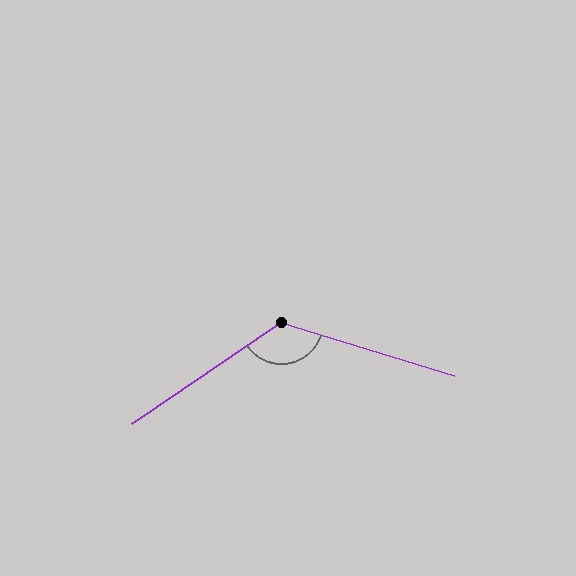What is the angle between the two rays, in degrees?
Approximately 128 degrees.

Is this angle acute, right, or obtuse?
It is obtuse.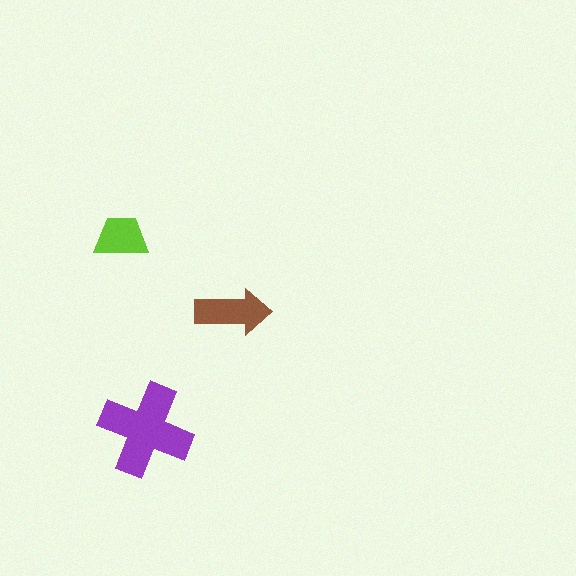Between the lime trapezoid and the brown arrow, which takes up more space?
The brown arrow.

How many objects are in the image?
There are 3 objects in the image.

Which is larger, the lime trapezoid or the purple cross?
The purple cross.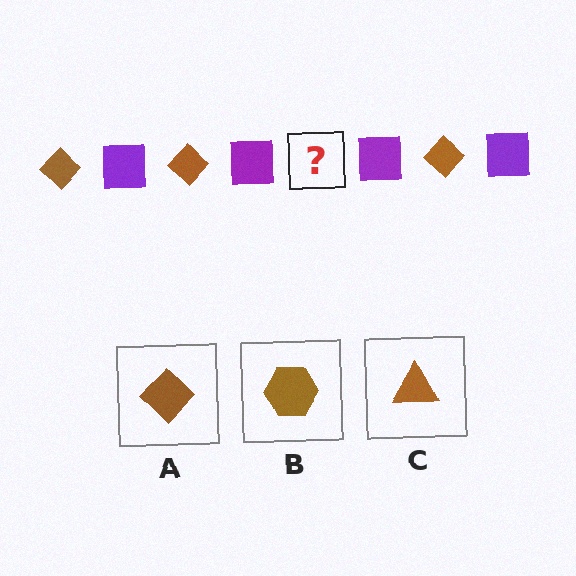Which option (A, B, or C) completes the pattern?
A.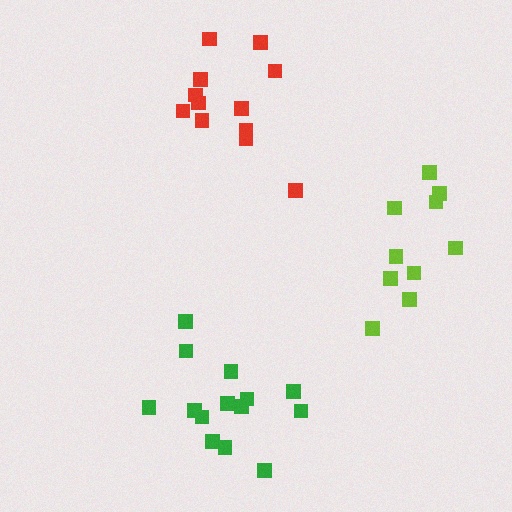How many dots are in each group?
Group 1: 14 dots, Group 2: 13 dots, Group 3: 10 dots (37 total).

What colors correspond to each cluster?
The clusters are colored: green, red, lime.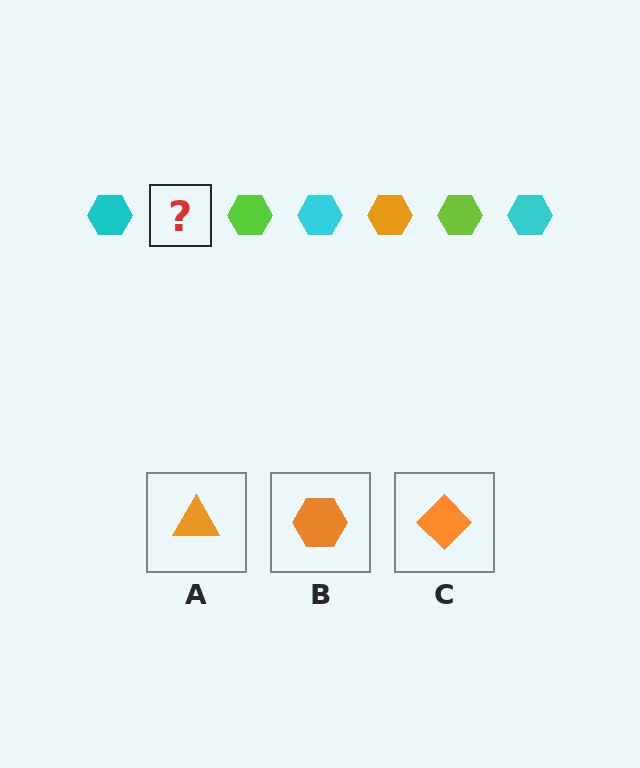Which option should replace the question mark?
Option B.